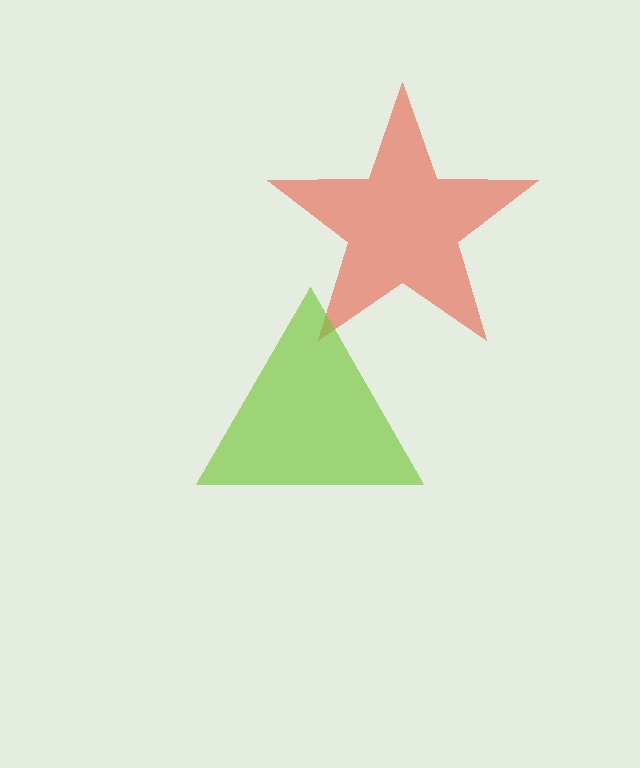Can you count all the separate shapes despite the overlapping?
Yes, there are 2 separate shapes.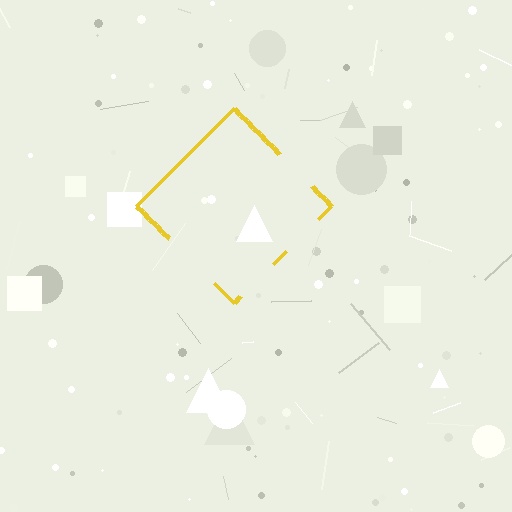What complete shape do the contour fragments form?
The contour fragments form a diamond.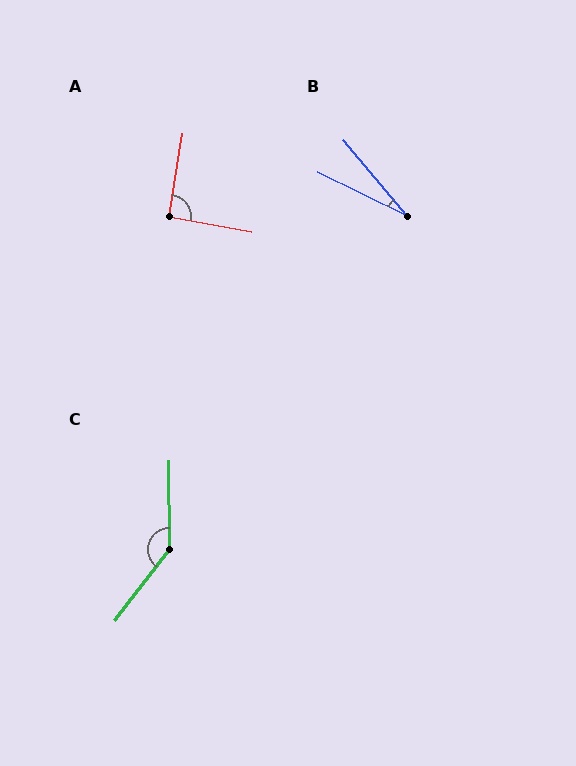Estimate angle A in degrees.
Approximately 91 degrees.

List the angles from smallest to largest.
B (24°), A (91°), C (142°).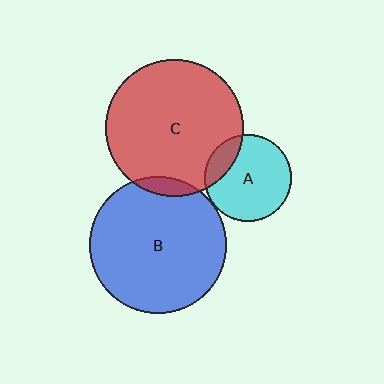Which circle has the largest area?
Circle C (red).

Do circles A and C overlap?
Yes.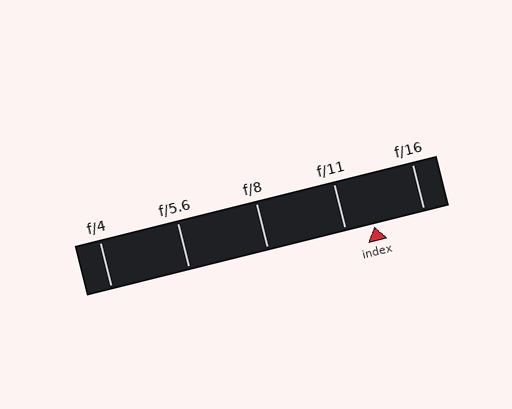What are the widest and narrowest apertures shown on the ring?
The widest aperture shown is f/4 and the narrowest is f/16.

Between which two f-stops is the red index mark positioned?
The index mark is between f/11 and f/16.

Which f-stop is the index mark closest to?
The index mark is closest to f/11.